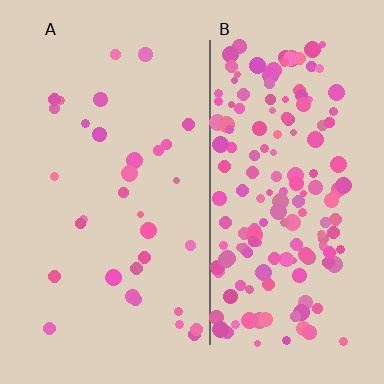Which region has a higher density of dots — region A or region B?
B (the right).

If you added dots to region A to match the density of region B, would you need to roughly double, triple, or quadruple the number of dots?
Approximately quadruple.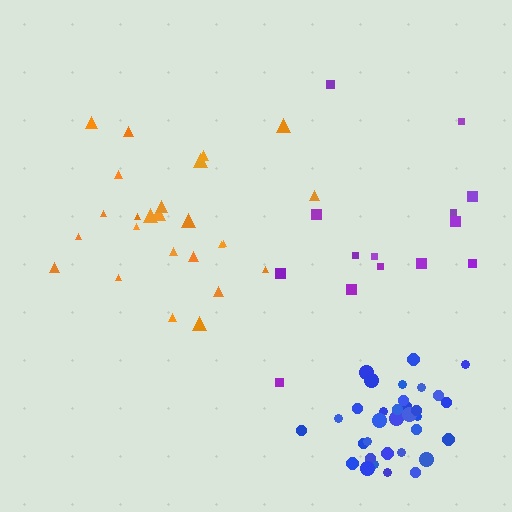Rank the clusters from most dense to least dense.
blue, orange, purple.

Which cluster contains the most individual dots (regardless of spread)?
Blue (33).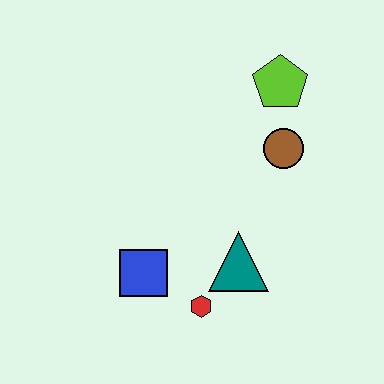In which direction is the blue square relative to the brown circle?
The blue square is to the left of the brown circle.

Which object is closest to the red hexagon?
The teal triangle is closest to the red hexagon.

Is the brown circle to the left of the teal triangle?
No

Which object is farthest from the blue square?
The lime pentagon is farthest from the blue square.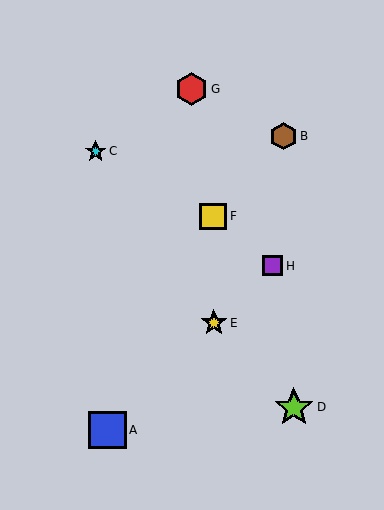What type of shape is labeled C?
Shape C is a cyan star.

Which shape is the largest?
The lime star (labeled D) is the largest.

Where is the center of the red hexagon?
The center of the red hexagon is at (192, 89).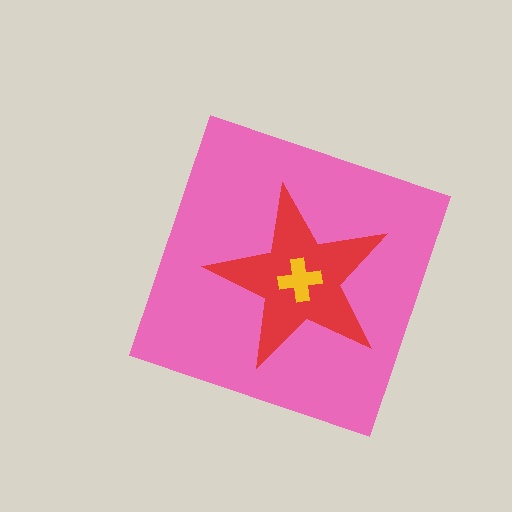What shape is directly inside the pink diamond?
The red star.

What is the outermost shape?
The pink diamond.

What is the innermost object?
The yellow cross.